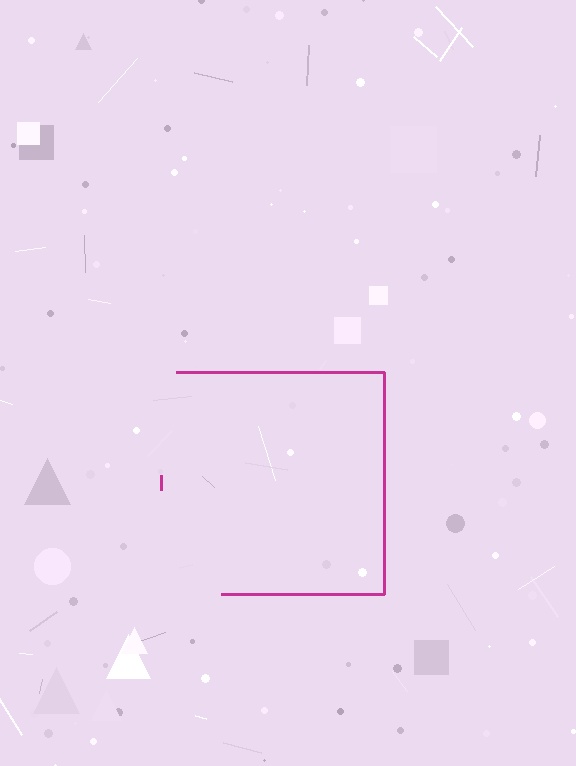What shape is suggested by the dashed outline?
The dashed outline suggests a square.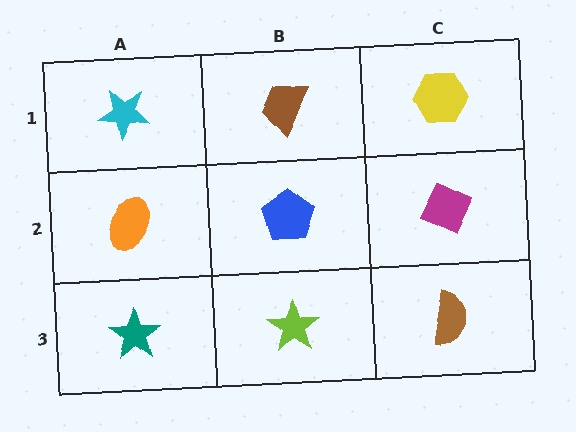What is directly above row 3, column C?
A magenta diamond.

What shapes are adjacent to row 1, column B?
A blue pentagon (row 2, column B), a cyan star (row 1, column A), a yellow hexagon (row 1, column C).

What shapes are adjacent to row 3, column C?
A magenta diamond (row 2, column C), a lime star (row 3, column B).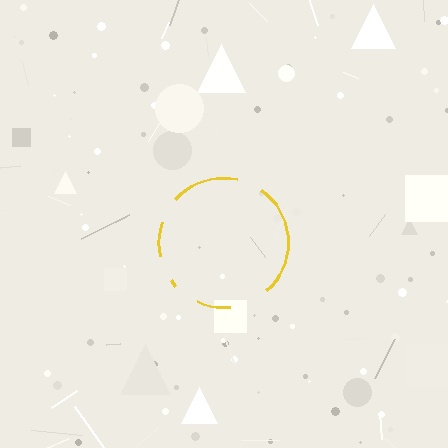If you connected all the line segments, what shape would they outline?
They would outline a circle.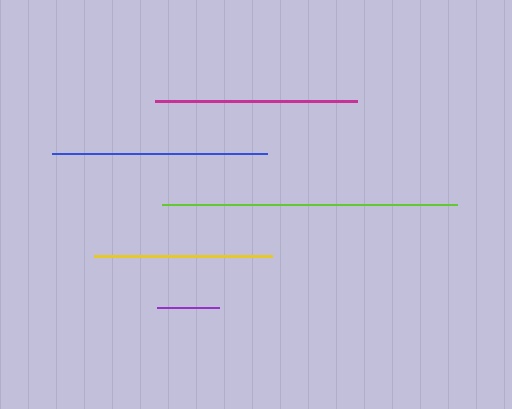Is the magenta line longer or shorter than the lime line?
The lime line is longer than the magenta line.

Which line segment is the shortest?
The purple line is the shortest at approximately 62 pixels.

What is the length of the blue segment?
The blue segment is approximately 215 pixels long.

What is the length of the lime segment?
The lime segment is approximately 295 pixels long.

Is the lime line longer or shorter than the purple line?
The lime line is longer than the purple line.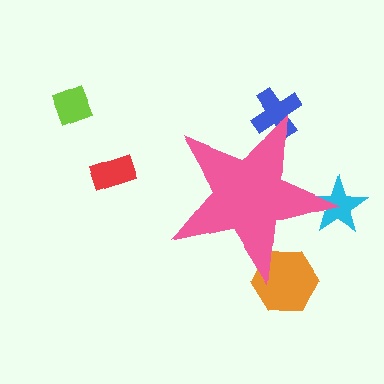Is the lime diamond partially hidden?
No, the lime diamond is fully visible.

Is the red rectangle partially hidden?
No, the red rectangle is fully visible.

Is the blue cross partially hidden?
Yes, the blue cross is partially hidden behind the pink star.